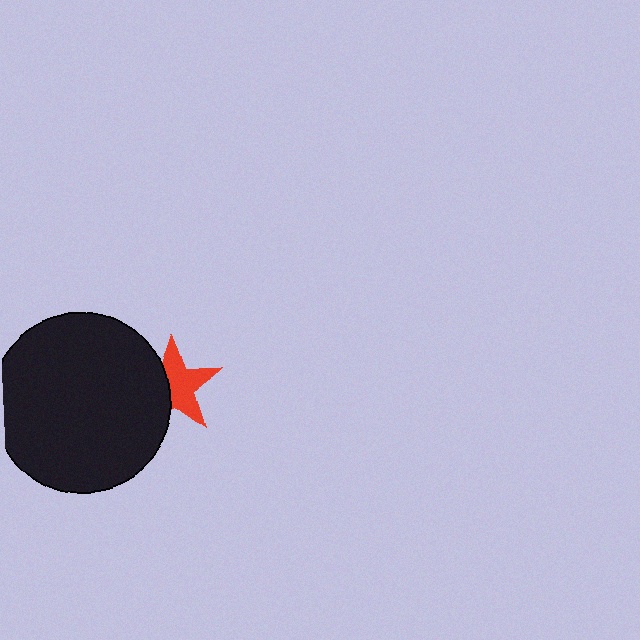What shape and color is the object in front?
The object in front is a black circle.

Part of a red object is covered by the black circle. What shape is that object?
It is a star.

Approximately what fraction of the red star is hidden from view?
Roughly 39% of the red star is hidden behind the black circle.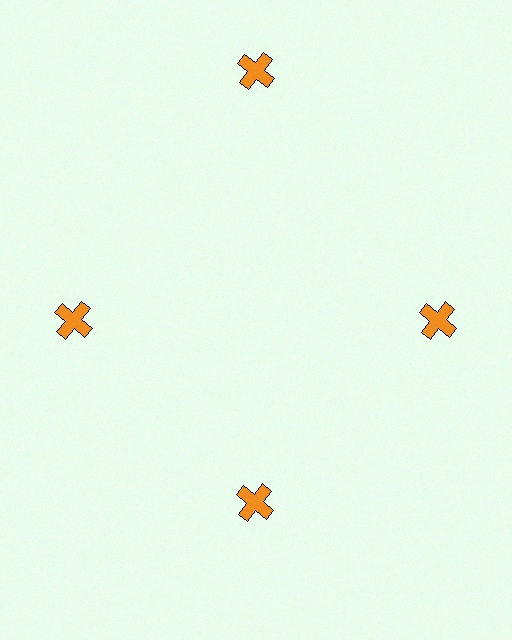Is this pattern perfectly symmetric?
No. The 4 orange crosses are arranged in a ring, but one element near the 12 o'clock position is pushed outward from the center, breaking the 4-fold rotational symmetry.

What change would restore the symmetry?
The symmetry would be restored by moving it inward, back onto the ring so that all 4 crosses sit at equal angles and equal distance from the center.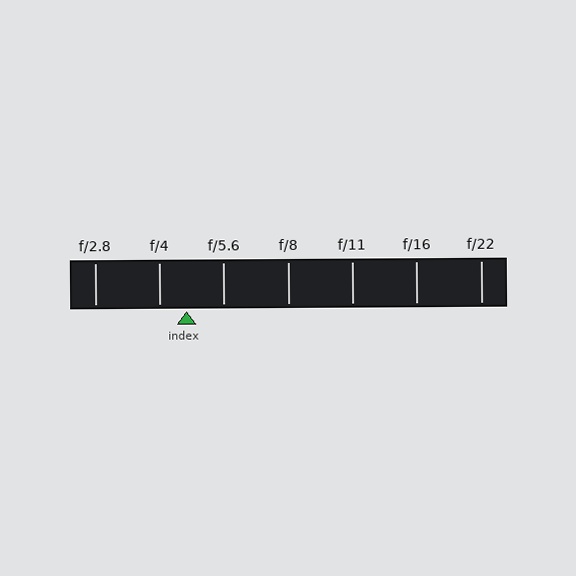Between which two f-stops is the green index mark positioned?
The index mark is between f/4 and f/5.6.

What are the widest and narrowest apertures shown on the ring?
The widest aperture shown is f/2.8 and the narrowest is f/22.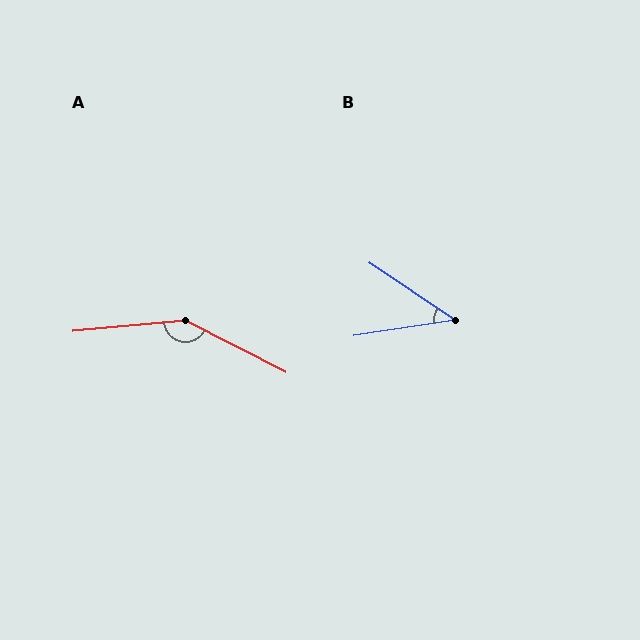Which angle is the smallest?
B, at approximately 43 degrees.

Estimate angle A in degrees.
Approximately 148 degrees.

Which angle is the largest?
A, at approximately 148 degrees.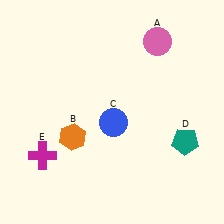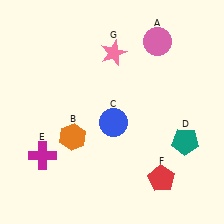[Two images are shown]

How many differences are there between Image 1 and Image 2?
There are 2 differences between the two images.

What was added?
A red pentagon (F), a pink star (G) were added in Image 2.